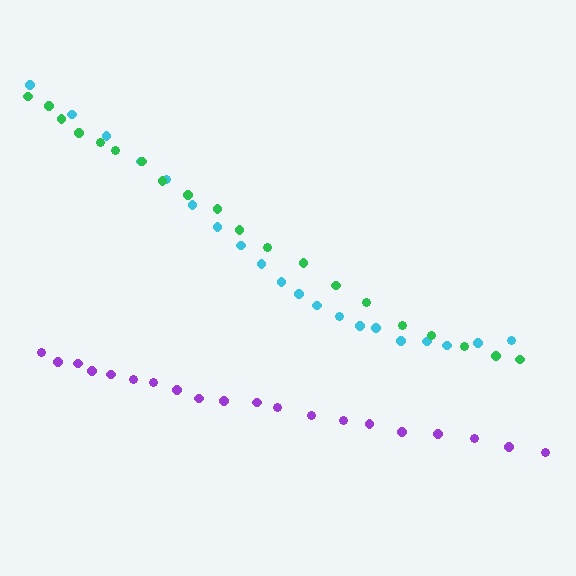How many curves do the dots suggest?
There are 3 distinct paths.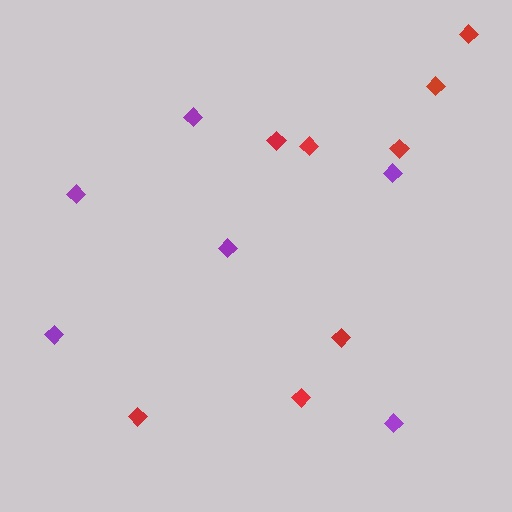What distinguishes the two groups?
There are 2 groups: one group of purple diamonds (6) and one group of red diamonds (8).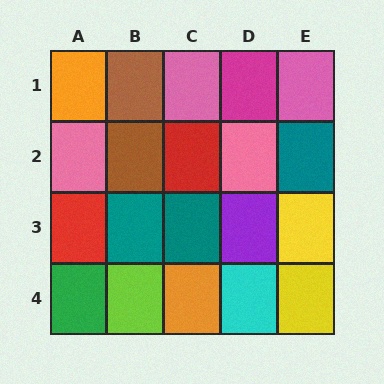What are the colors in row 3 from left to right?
Red, teal, teal, purple, yellow.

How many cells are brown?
2 cells are brown.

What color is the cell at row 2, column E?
Teal.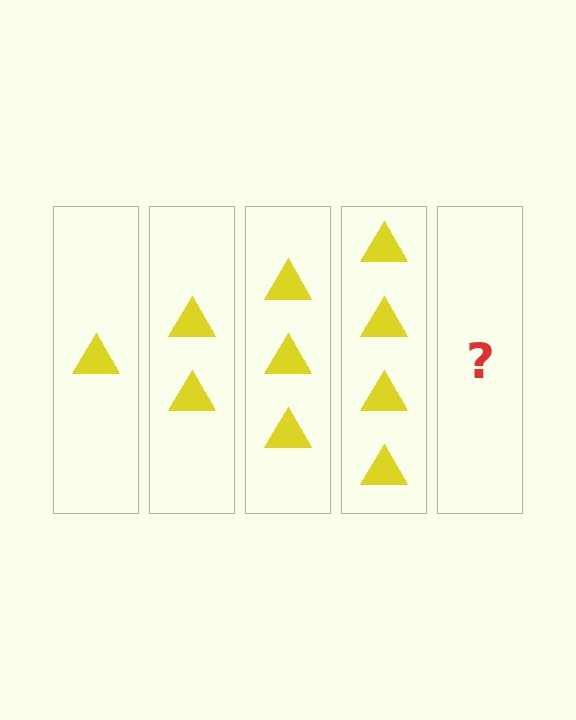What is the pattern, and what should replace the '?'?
The pattern is that each step adds one more triangle. The '?' should be 5 triangles.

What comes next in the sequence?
The next element should be 5 triangles.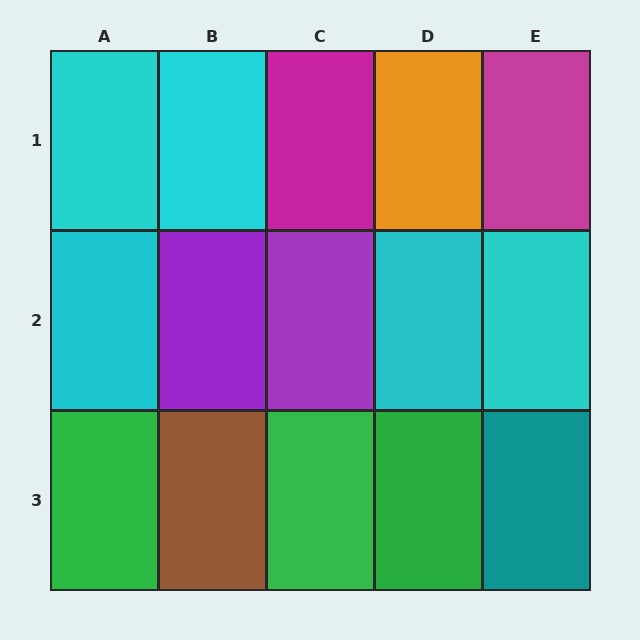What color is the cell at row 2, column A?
Cyan.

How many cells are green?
3 cells are green.